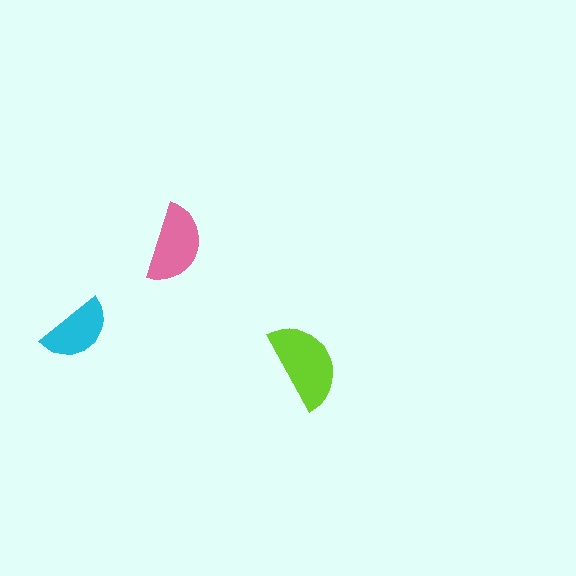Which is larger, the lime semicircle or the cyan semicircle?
The lime one.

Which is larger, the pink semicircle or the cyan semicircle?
The pink one.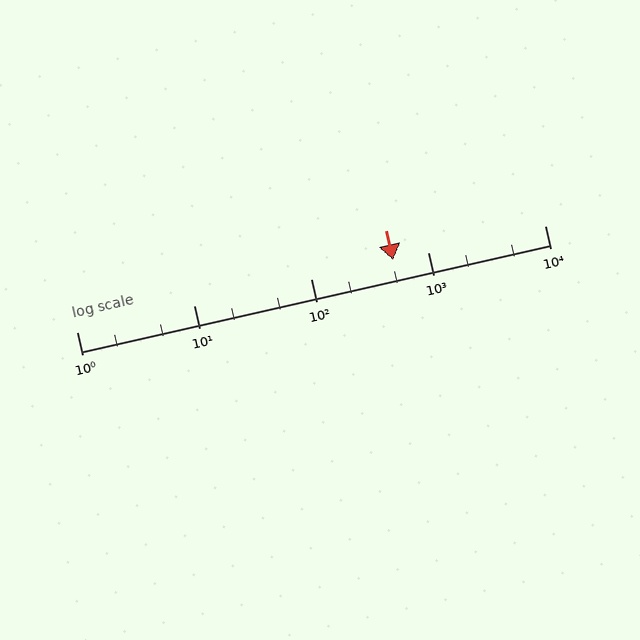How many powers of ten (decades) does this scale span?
The scale spans 4 decades, from 1 to 10000.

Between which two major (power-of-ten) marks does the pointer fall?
The pointer is between 100 and 1000.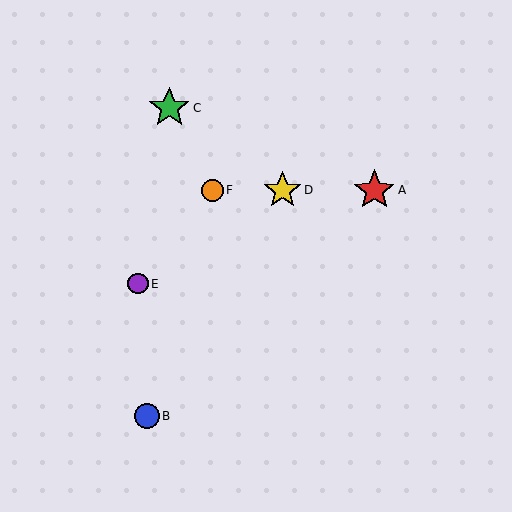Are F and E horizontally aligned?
No, F is at y≈190 and E is at y≈284.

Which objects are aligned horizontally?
Objects A, D, F are aligned horizontally.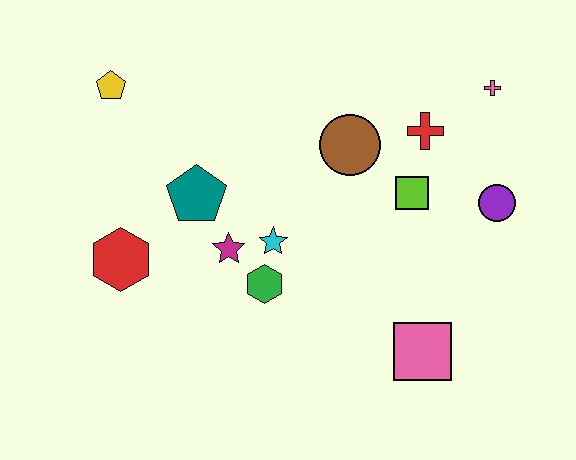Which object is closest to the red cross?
The lime square is closest to the red cross.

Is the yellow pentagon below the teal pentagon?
No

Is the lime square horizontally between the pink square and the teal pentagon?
Yes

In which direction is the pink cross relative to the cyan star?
The pink cross is to the right of the cyan star.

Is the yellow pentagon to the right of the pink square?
No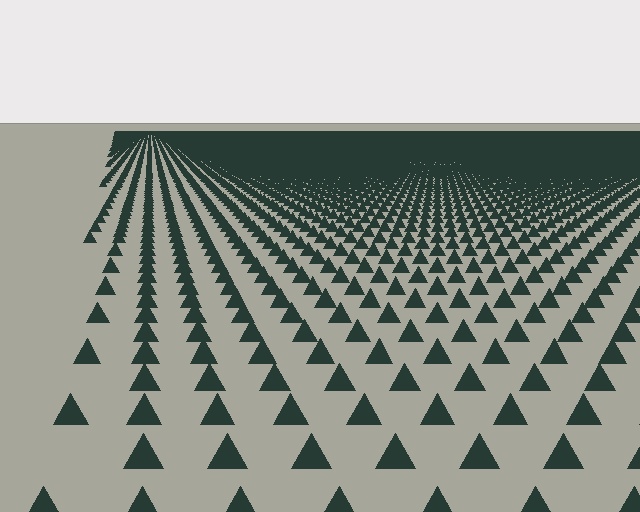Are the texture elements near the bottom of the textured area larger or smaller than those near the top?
Larger. Near the bottom, elements are closer to the viewer and appear at a bigger on-screen size.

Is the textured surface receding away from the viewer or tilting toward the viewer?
The surface is receding away from the viewer. Texture elements get smaller and denser toward the top.